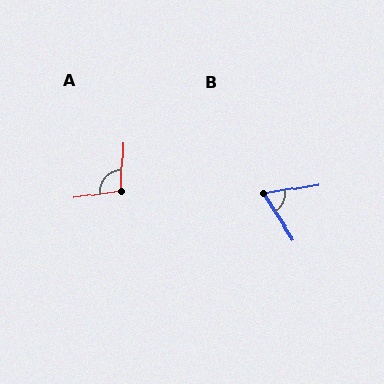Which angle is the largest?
A, at approximately 101 degrees.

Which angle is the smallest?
B, at approximately 66 degrees.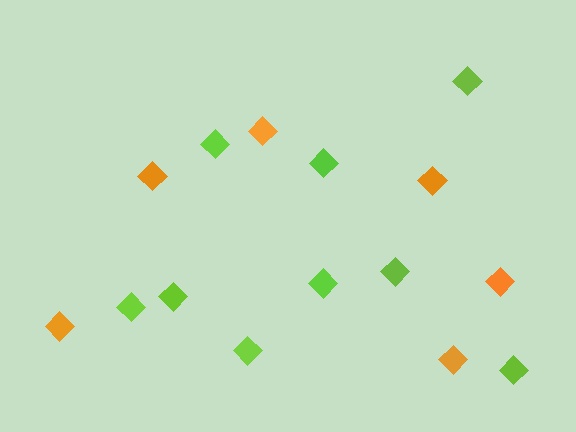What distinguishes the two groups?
There are 2 groups: one group of orange diamonds (6) and one group of lime diamonds (9).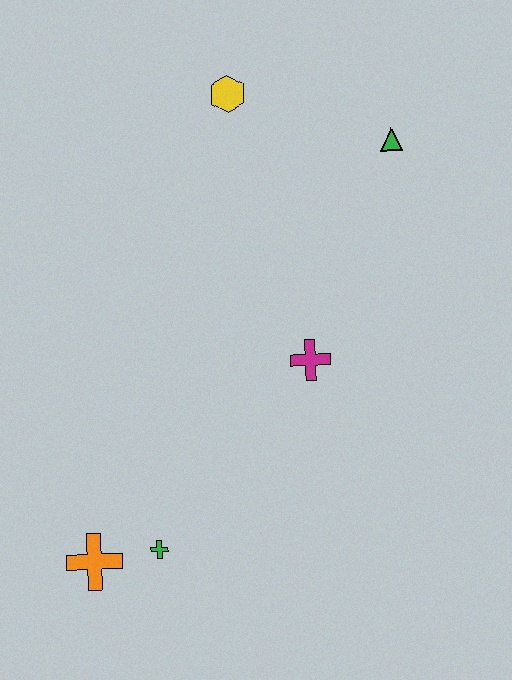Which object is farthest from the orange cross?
The green triangle is farthest from the orange cross.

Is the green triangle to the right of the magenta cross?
Yes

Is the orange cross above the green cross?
No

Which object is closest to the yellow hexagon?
The green triangle is closest to the yellow hexagon.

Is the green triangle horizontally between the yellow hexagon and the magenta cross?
No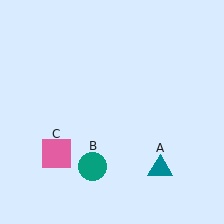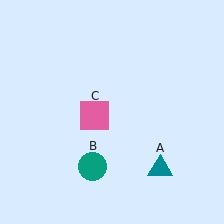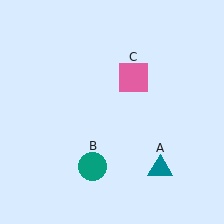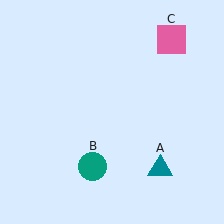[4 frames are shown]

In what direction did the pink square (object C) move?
The pink square (object C) moved up and to the right.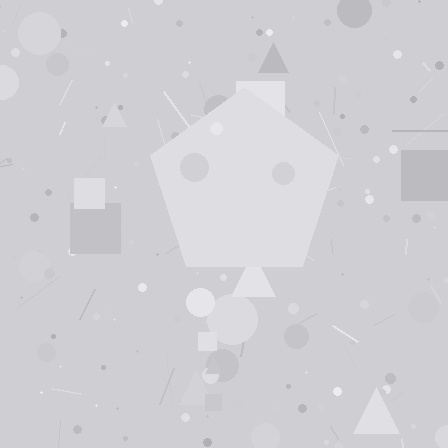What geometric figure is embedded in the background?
A pentagon is embedded in the background.